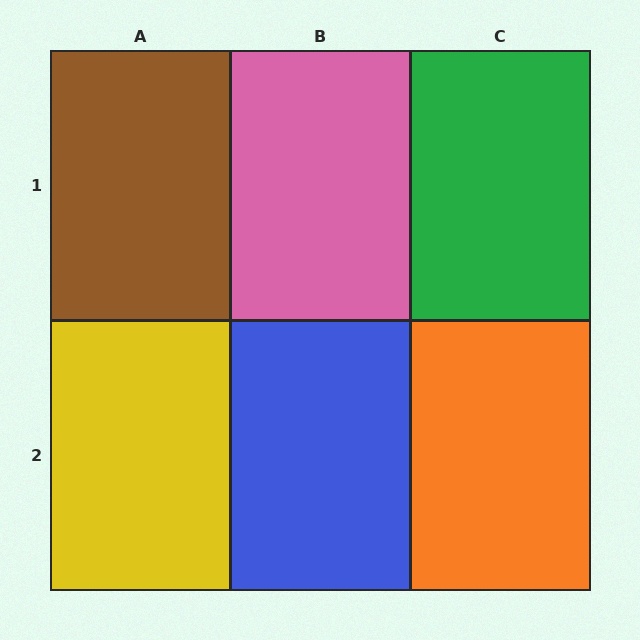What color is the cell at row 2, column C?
Orange.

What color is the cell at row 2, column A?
Yellow.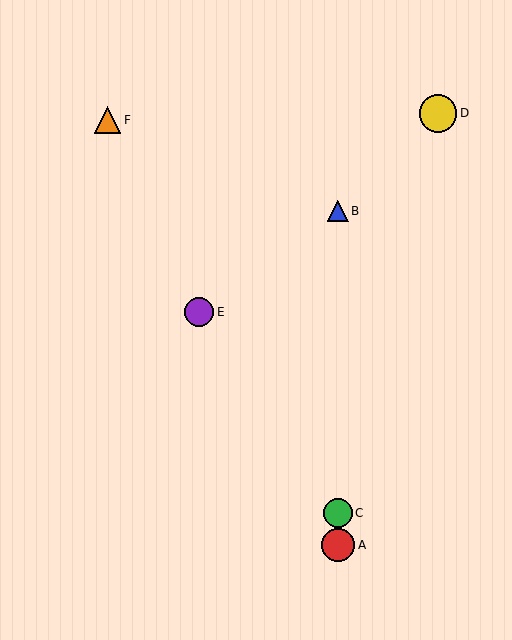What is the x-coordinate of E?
Object E is at x≈199.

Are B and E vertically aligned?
No, B is at x≈338 and E is at x≈199.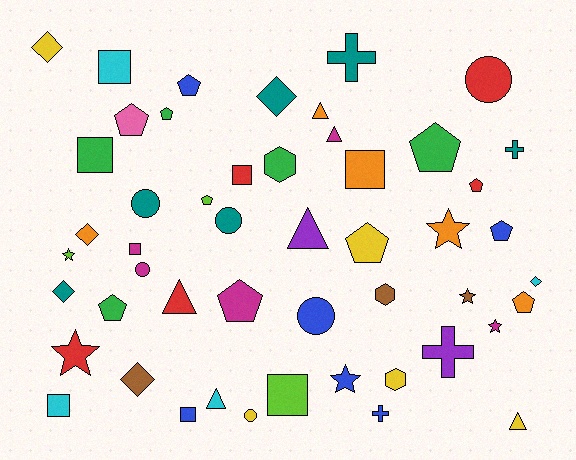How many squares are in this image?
There are 8 squares.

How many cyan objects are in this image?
There are 4 cyan objects.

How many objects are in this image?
There are 50 objects.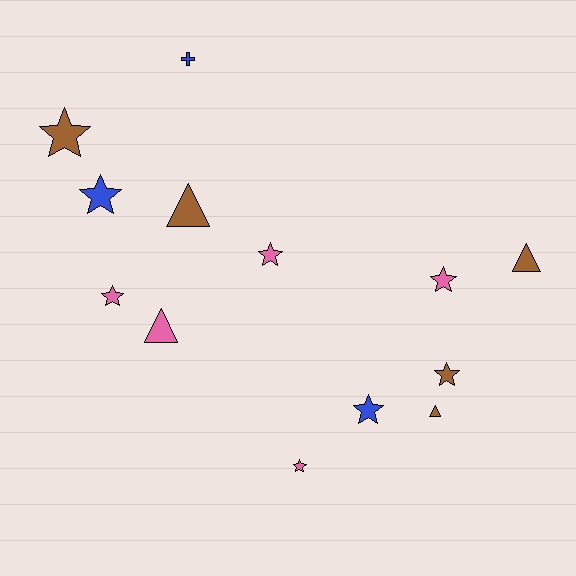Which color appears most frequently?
Pink, with 5 objects.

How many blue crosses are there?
There is 1 blue cross.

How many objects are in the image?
There are 13 objects.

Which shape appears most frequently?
Star, with 8 objects.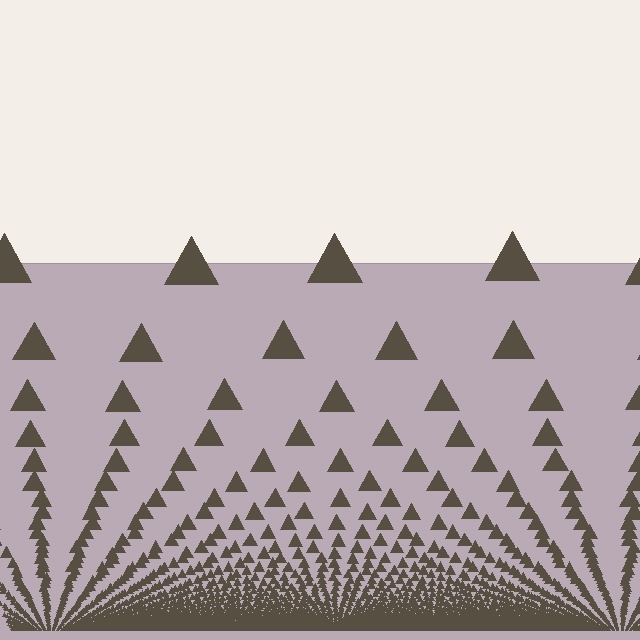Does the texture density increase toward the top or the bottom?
Density increases toward the bottom.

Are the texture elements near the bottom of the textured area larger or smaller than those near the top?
Smaller. The gradient is inverted — elements near the bottom are smaller and denser.